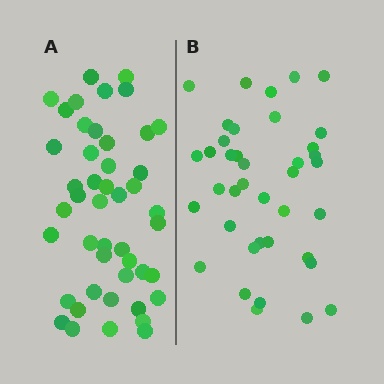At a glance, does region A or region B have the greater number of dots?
Region A (the left region) has more dots.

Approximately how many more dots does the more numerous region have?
Region A has roughly 8 or so more dots than region B.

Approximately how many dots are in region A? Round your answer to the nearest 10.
About 50 dots. (The exact count is 46, which rounds to 50.)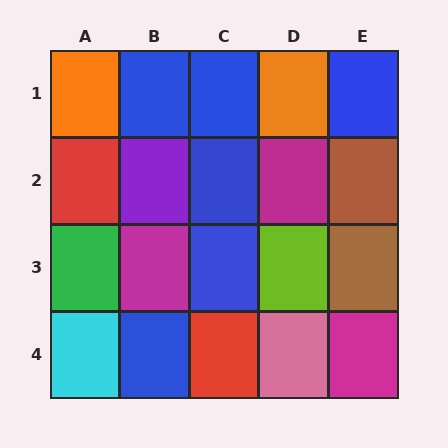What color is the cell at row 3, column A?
Green.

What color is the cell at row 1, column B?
Blue.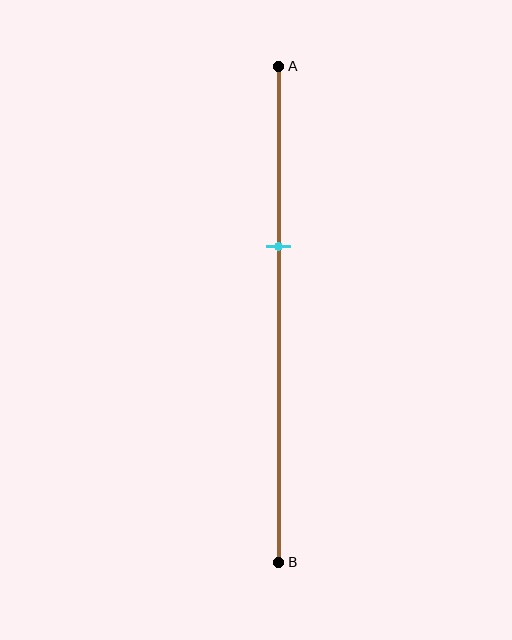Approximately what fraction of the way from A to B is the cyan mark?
The cyan mark is approximately 35% of the way from A to B.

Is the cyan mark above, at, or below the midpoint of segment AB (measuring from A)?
The cyan mark is above the midpoint of segment AB.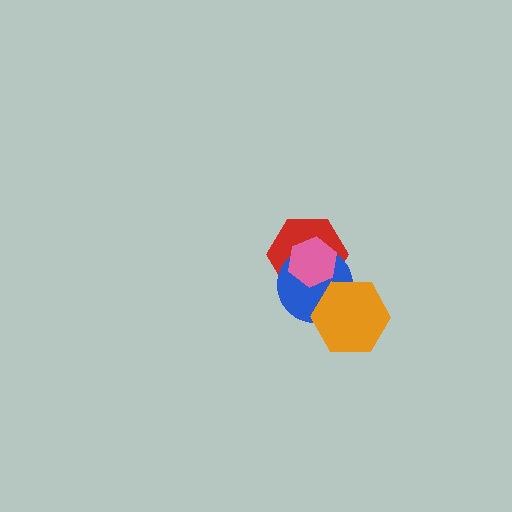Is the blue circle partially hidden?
Yes, it is partially covered by another shape.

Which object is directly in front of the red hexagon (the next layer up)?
The blue circle is directly in front of the red hexagon.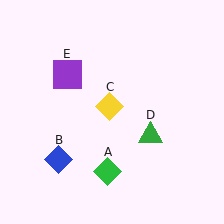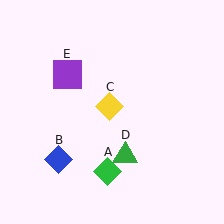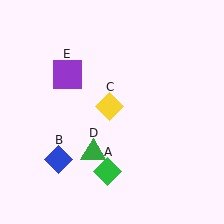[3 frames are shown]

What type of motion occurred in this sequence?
The green triangle (object D) rotated clockwise around the center of the scene.